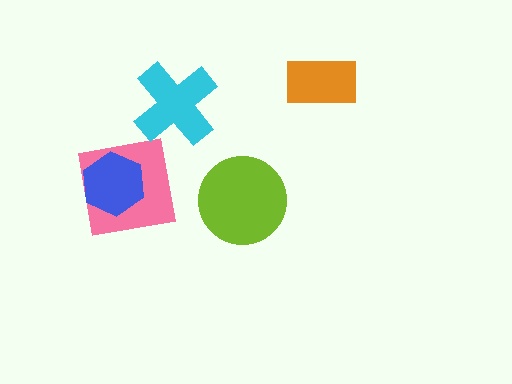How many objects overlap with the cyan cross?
0 objects overlap with the cyan cross.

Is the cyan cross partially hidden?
No, no other shape covers it.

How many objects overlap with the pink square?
1 object overlaps with the pink square.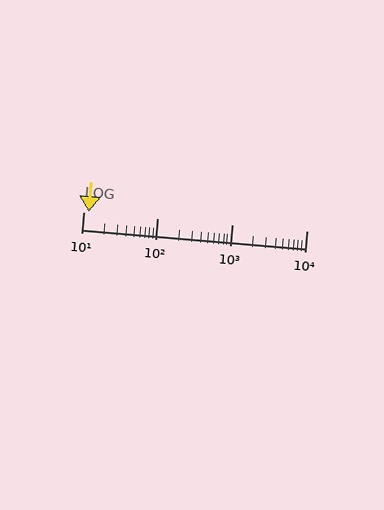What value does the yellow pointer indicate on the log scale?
The pointer indicates approximately 12.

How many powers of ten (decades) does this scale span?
The scale spans 3 decades, from 10 to 10000.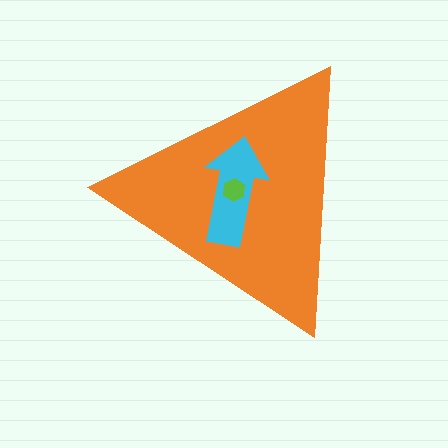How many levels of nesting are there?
3.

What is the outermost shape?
The orange triangle.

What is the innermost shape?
The lime hexagon.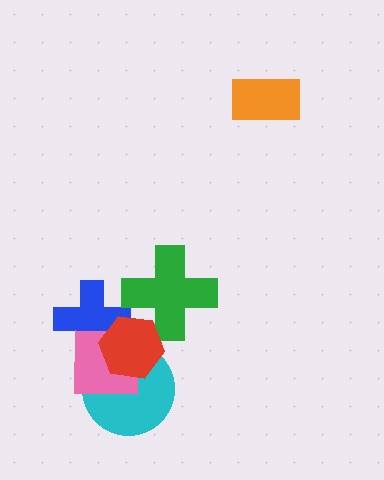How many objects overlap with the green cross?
1 object overlaps with the green cross.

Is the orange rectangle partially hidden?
No, no other shape covers it.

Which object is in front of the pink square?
The red hexagon is in front of the pink square.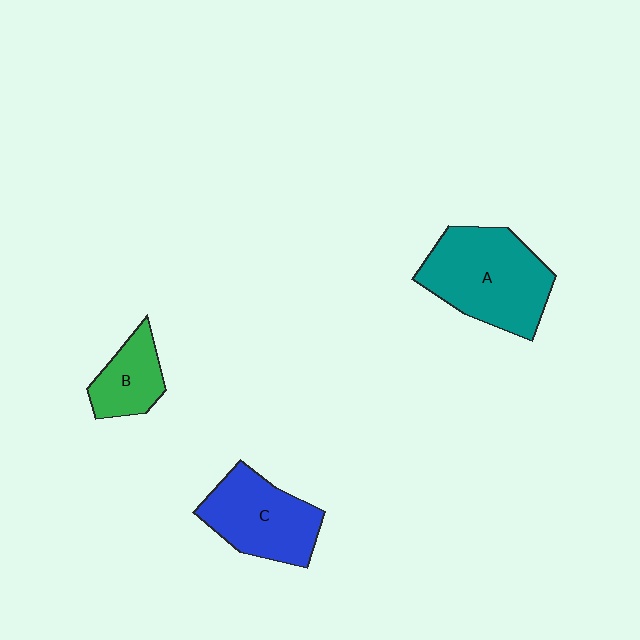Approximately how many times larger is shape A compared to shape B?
Approximately 2.2 times.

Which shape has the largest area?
Shape A (teal).